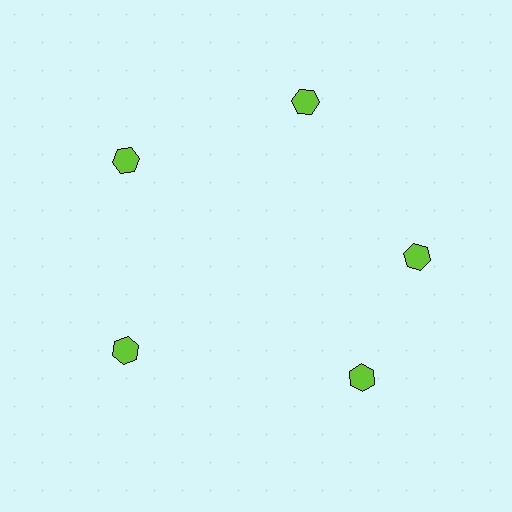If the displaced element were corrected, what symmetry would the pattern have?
It would have 5-fold rotational symmetry — the pattern would map onto itself every 72 degrees.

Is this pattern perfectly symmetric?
No. The 5 lime hexagons are arranged in a ring, but one element near the 5 o'clock position is rotated out of alignment along the ring, breaking the 5-fold rotational symmetry.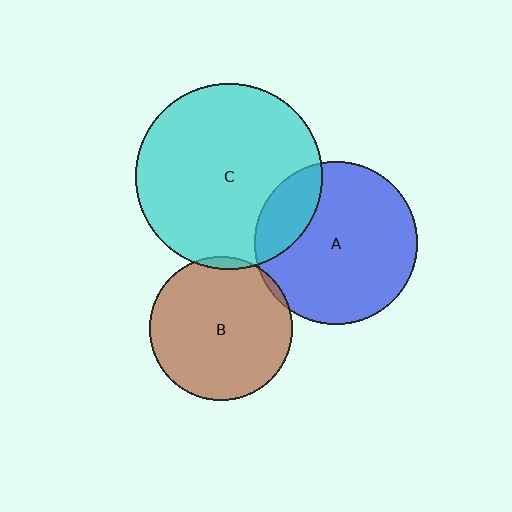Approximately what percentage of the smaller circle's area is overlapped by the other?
Approximately 20%.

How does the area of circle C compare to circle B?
Approximately 1.7 times.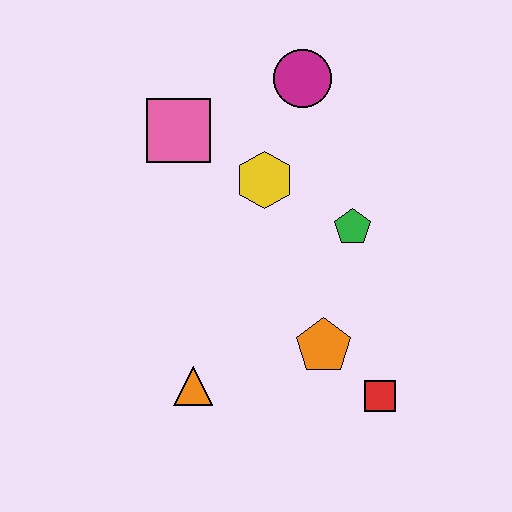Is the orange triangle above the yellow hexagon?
No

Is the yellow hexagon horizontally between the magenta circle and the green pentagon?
No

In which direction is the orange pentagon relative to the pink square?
The orange pentagon is below the pink square.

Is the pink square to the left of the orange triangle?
Yes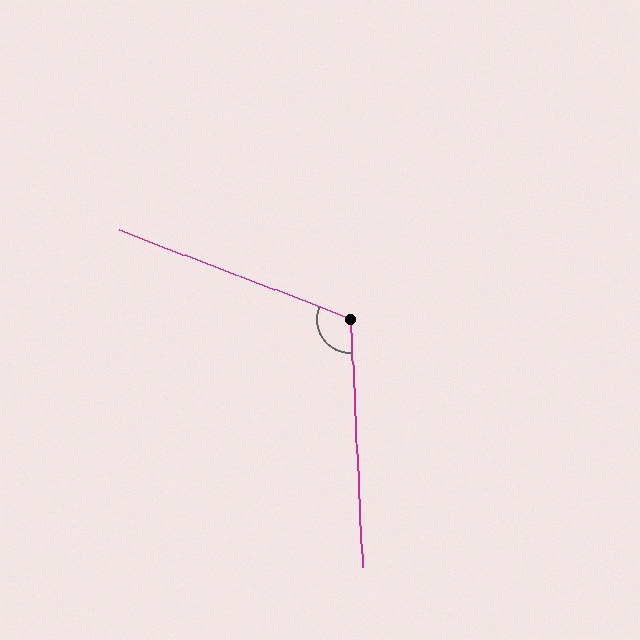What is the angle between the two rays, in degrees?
Approximately 114 degrees.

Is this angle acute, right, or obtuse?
It is obtuse.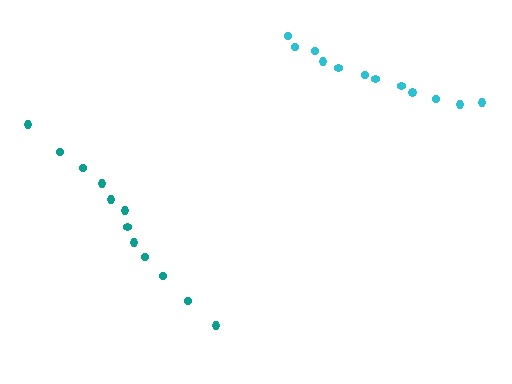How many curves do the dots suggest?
There are 2 distinct paths.